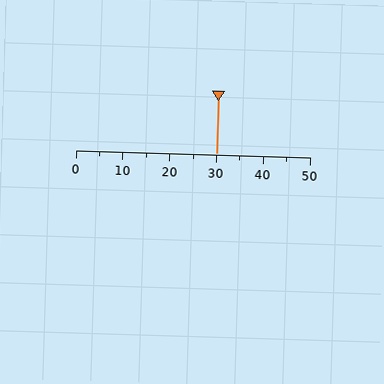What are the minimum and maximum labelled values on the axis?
The axis runs from 0 to 50.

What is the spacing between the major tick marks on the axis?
The major ticks are spaced 10 apart.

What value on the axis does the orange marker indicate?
The marker indicates approximately 30.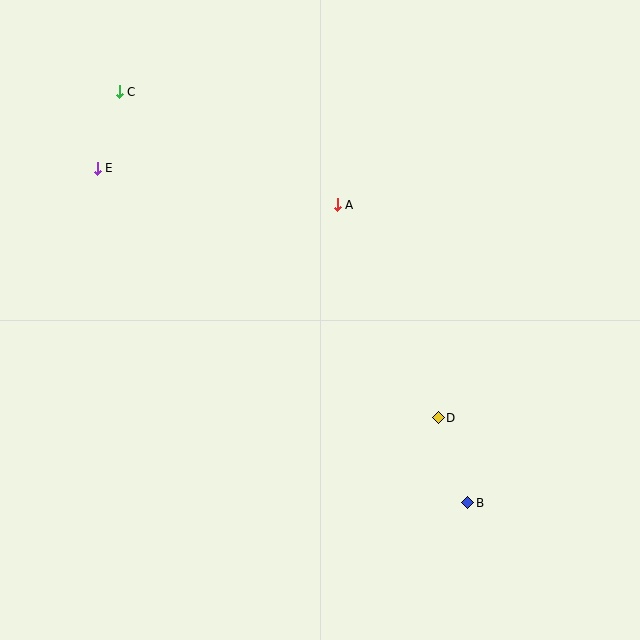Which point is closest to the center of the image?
Point A at (337, 205) is closest to the center.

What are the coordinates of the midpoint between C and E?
The midpoint between C and E is at (108, 130).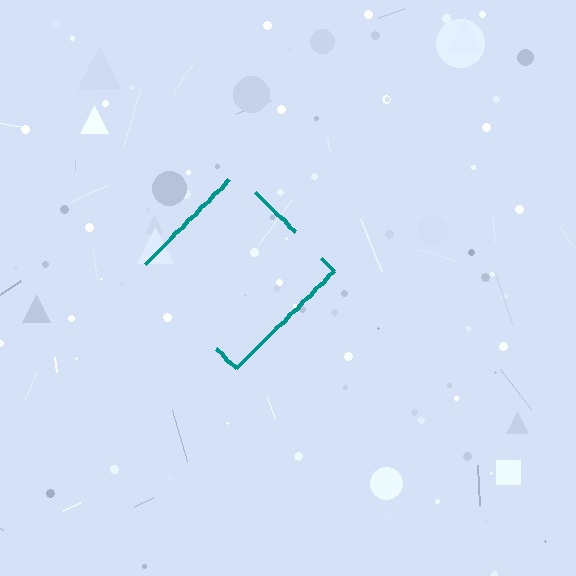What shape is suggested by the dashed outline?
The dashed outline suggests a diamond.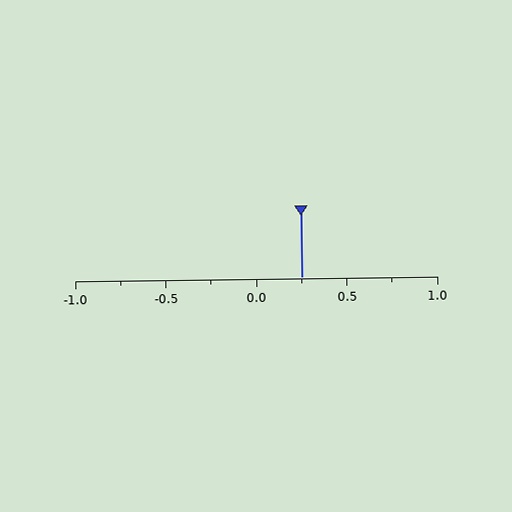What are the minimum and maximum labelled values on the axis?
The axis runs from -1.0 to 1.0.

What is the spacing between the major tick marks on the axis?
The major ticks are spaced 0.5 apart.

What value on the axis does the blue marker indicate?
The marker indicates approximately 0.25.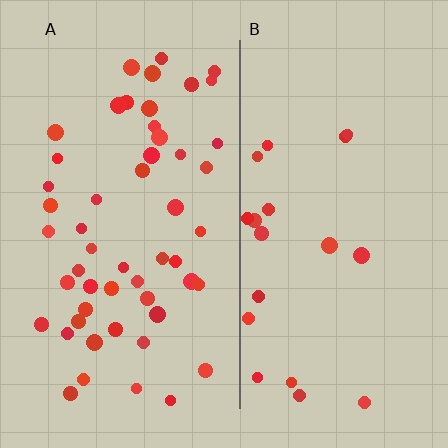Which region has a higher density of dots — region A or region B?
A (the left).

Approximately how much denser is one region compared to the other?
Approximately 2.6× — region A over region B.